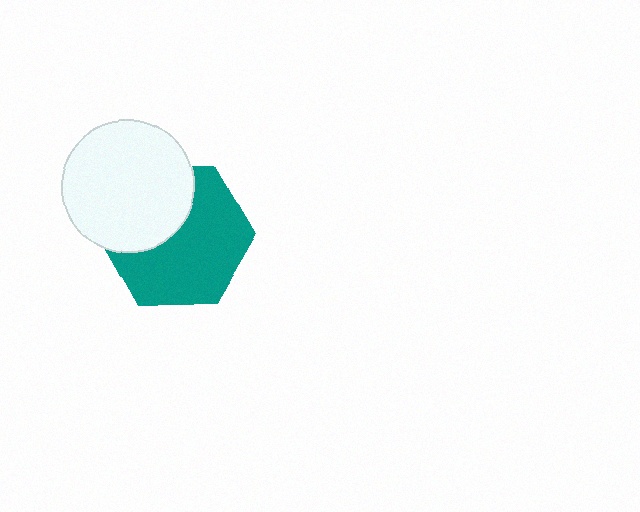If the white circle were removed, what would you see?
You would see the complete teal hexagon.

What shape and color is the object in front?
The object in front is a white circle.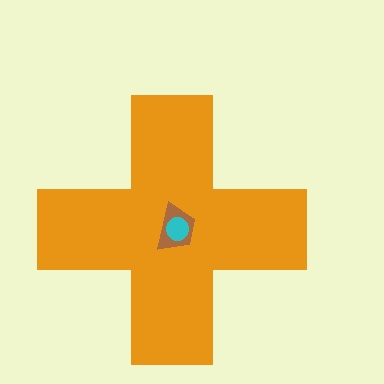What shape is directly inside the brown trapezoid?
The cyan circle.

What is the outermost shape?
The orange cross.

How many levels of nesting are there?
3.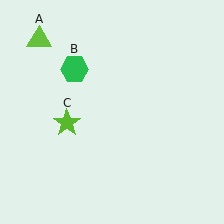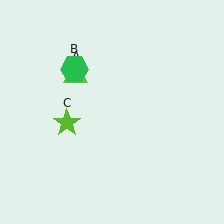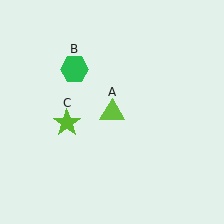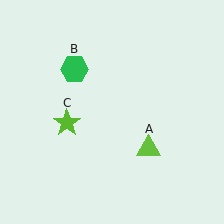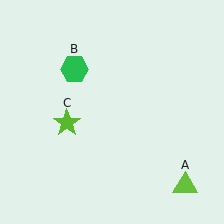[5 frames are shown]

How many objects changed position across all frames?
1 object changed position: lime triangle (object A).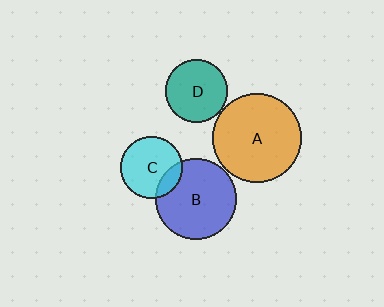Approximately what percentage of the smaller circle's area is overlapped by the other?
Approximately 20%.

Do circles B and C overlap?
Yes.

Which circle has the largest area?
Circle A (orange).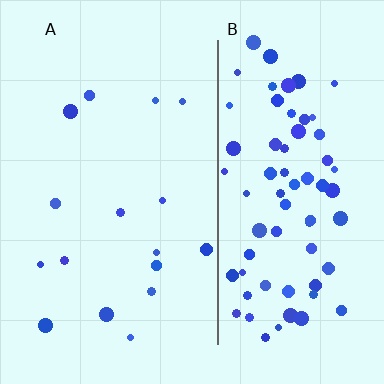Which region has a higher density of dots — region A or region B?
B (the right).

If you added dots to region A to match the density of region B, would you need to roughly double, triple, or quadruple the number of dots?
Approximately quadruple.